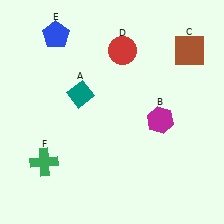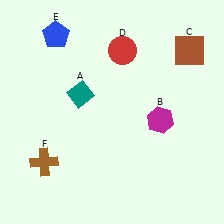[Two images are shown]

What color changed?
The cross (F) changed from green in Image 1 to brown in Image 2.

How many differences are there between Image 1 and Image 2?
There is 1 difference between the two images.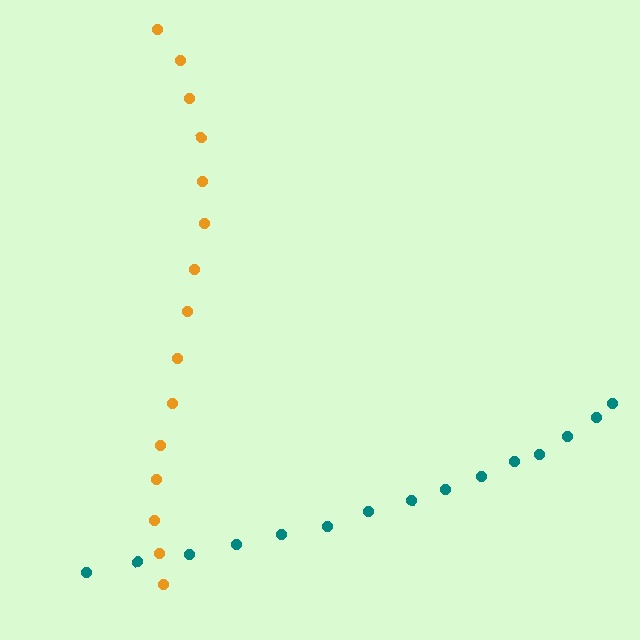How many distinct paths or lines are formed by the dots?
There are 2 distinct paths.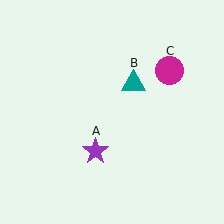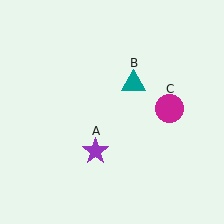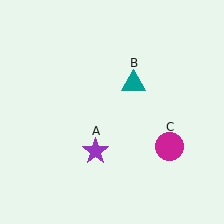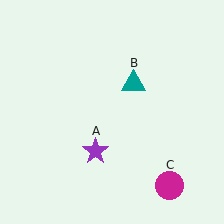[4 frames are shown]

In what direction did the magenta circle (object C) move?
The magenta circle (object C) moved down.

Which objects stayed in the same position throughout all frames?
Purple star (object A) and teal triangle (object B) remained stationary.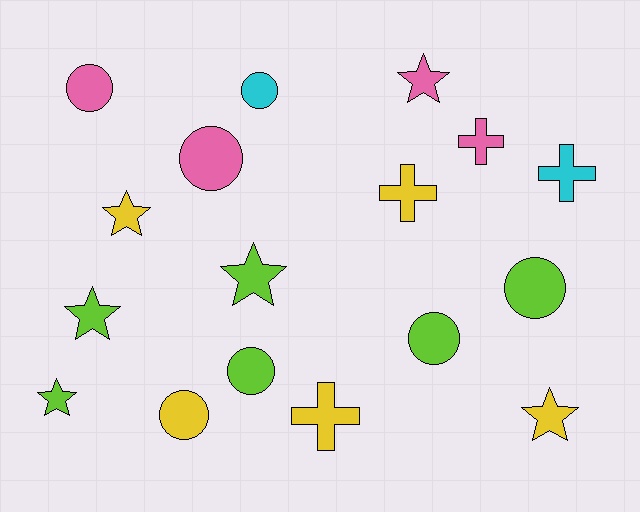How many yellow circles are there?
There is 1 yellow circle.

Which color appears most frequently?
Lime, with 6 objects.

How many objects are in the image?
There are 17 objects.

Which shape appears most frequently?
Circle, with 7 objects.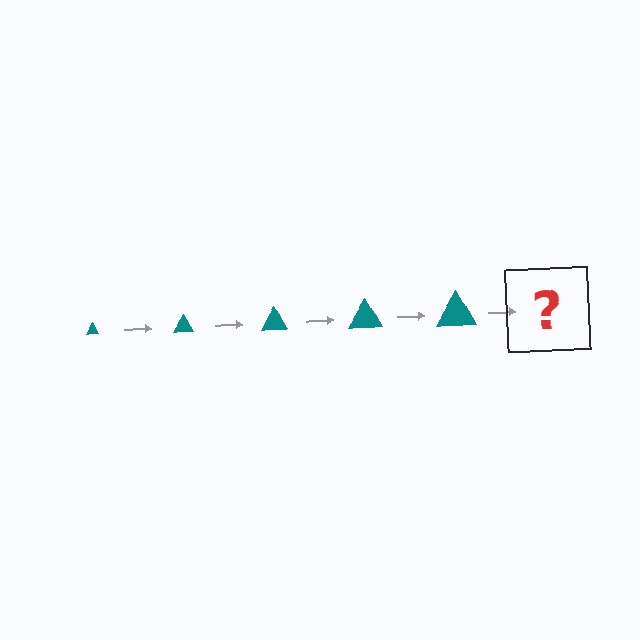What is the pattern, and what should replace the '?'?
The pattern is that the triangle gets progressively larger each step. The '?' should be a teal triangle, larger than the previous one.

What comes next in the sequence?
The next element should be a teal triangle, larger than the previous one.